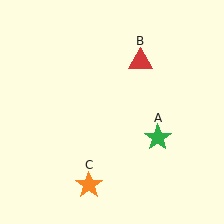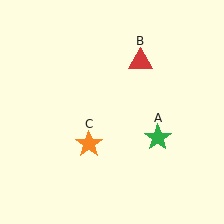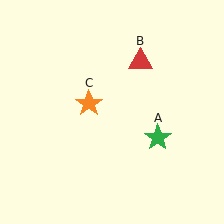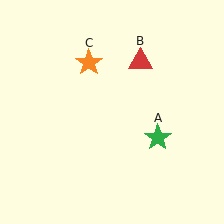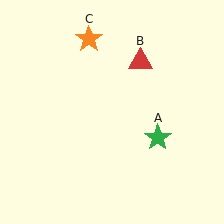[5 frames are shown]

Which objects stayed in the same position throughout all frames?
Green star (object A) and red triangle (object B) remained stationary.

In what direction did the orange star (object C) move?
The orange star (object C) moved up.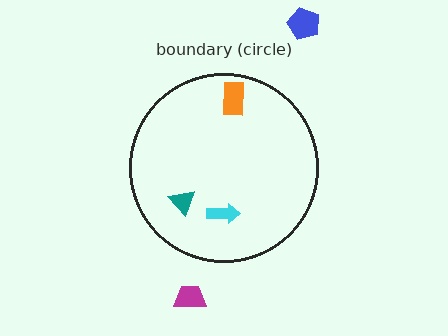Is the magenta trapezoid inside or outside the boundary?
Outside.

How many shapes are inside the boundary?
3 inside, 2 outside.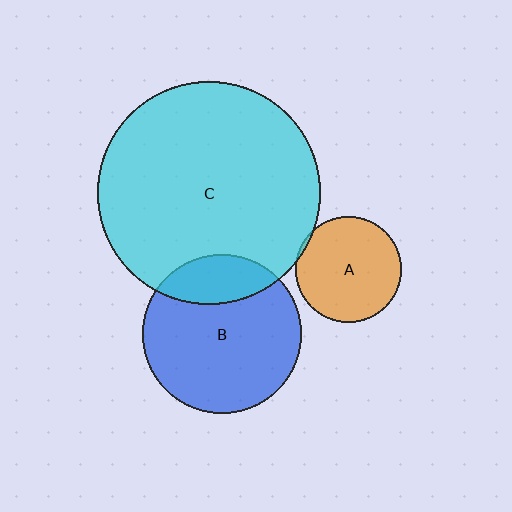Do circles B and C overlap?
Yes.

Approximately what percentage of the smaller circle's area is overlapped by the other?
Approximately 20%.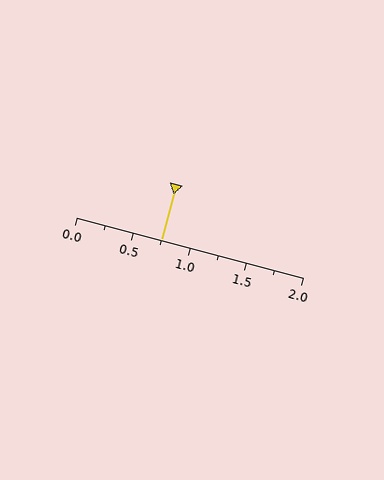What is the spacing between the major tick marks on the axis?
The major ticks are spaced 0.5 apart.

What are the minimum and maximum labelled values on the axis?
The axis runs from 0.0 to 2.0.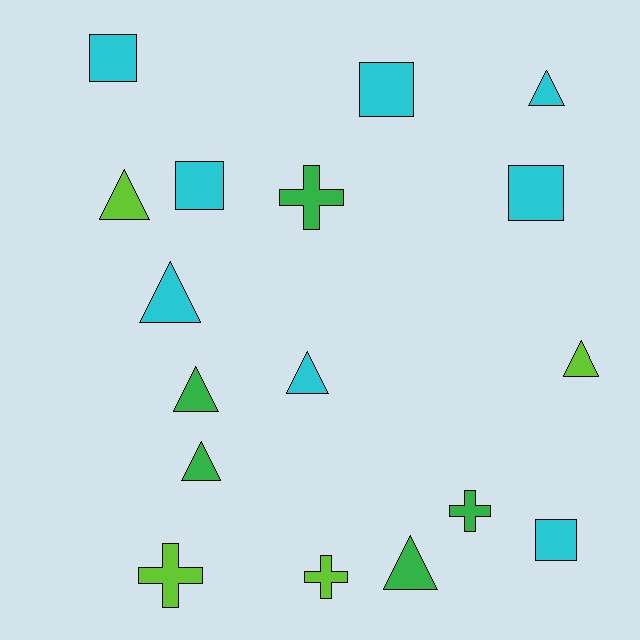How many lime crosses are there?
There are 2 lime crosses.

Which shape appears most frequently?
Triangle, with 8 objects.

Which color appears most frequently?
Cyan, with 8 objects.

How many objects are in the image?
There are 17 objects.